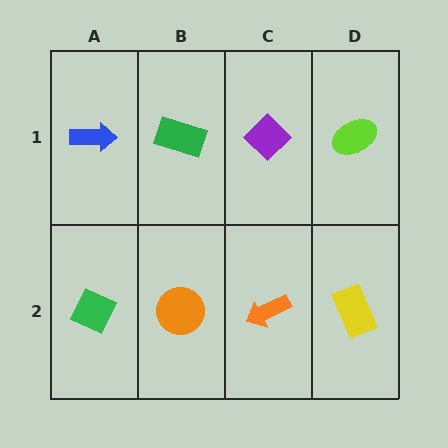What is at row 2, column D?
A yellow rectangle.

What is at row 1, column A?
A blue arrow.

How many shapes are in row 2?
4 shapes.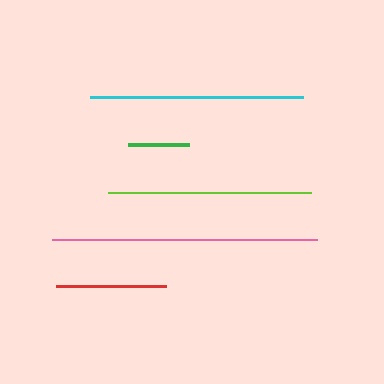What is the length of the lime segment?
The lime segment is approximately 203 pixels long.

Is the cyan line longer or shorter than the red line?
The cyan line is longer than the red line.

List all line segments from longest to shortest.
From longest to shortest: pink, cyan, lime, red, green.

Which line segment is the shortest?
The green line is the shortest at approximately 61 pixels.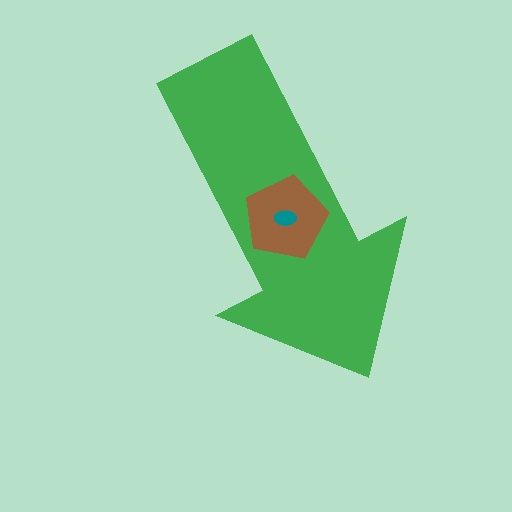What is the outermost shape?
The green arrow.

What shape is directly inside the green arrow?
The brown pentagon.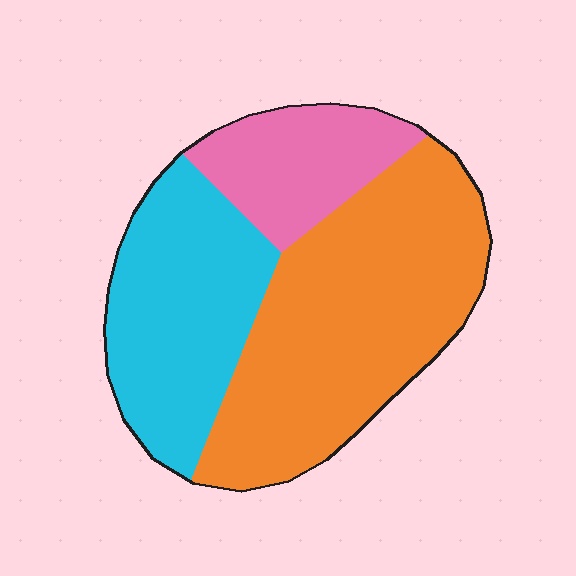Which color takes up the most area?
Orange, at roughly 50%.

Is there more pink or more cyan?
Cyan.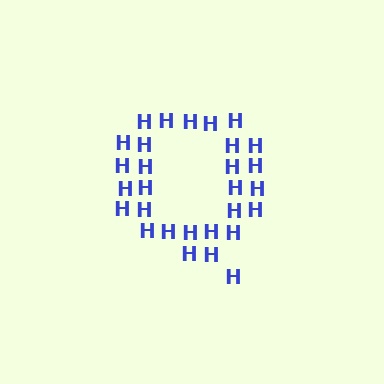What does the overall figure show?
The overall figure shows the letter Q.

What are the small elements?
The small elements are letter H's.